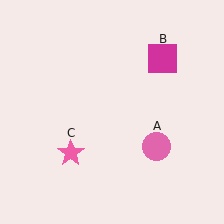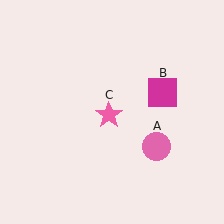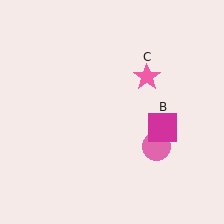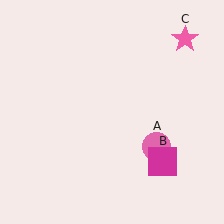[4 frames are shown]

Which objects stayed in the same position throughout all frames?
Pink circle (object A) remained stationary.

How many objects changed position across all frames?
2 objects changed position: magenta square (object B), pink star (object C).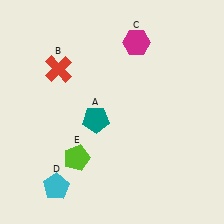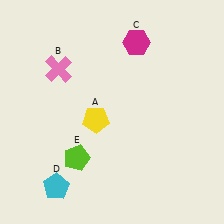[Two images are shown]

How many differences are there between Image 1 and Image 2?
There are 2 differences between the two images.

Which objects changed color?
A changed from teal to yellow. B changed from red to pink.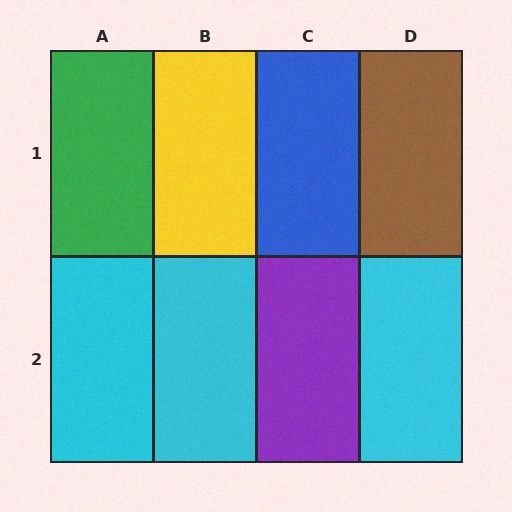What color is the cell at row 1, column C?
Blue.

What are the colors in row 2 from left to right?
Cyan, cyan, purple, cyan.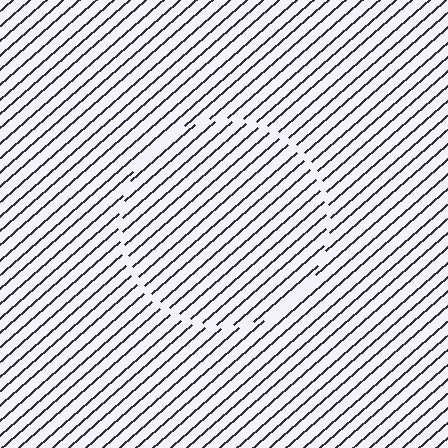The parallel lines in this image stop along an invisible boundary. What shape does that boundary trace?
An illusory circle. The interior of the shape contains the same grating, shifted by half a period — the contour is defined by the phase discontinuity where line-ends from the inner and outer gratings abut.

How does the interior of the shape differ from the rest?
The interior of the shape contains the same grating, shifted by half a period — the contour is defined by the phase discontinuity where line-ends from the inner and outer gratings abut.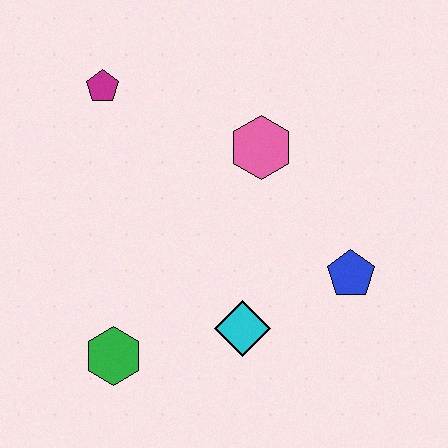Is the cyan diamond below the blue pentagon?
Yes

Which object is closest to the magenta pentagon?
The pink hexagon is closest to the magenta pentagon.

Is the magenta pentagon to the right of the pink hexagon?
No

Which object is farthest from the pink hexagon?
The green hexagon is farthest from the pink hexagon.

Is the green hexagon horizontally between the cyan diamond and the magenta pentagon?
Yes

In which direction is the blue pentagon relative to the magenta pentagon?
The blue pentagon is to the right of the magenta pentagon.